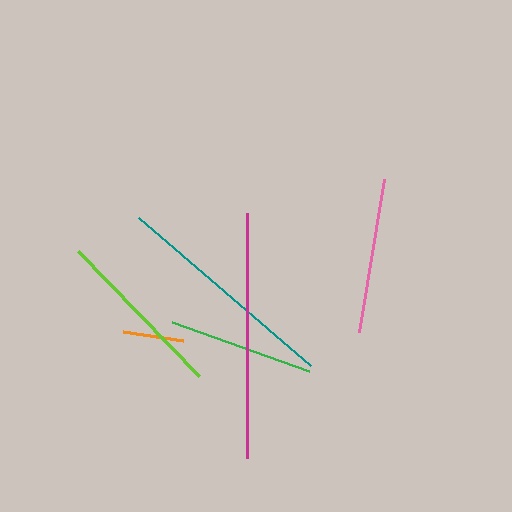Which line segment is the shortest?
The orange line is the shortest at approximately 61 pixels.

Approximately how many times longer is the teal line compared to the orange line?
The teal line is approximately 3.7 times the length of the orange line.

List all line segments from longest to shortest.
From longest to shortest: magenta, teal, lime, pink, green, orange.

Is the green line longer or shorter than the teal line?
The teal line is longer than the green line.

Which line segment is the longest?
The magenta line is the longest at approximately 245 pixels.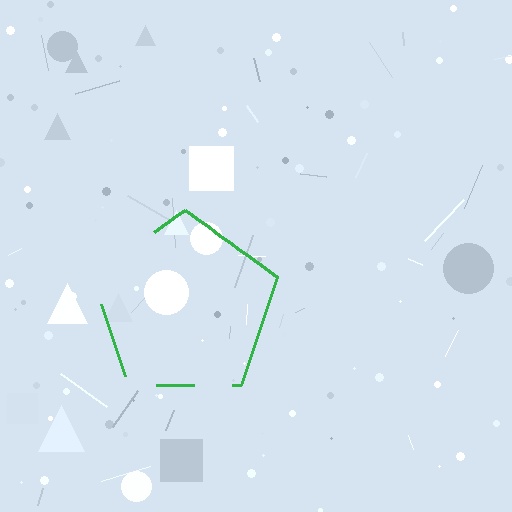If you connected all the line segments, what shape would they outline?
They would outline a pentagon.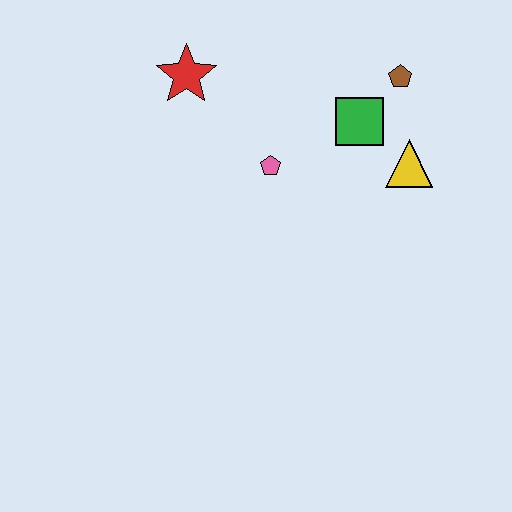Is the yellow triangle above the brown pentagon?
No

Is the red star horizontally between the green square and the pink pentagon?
No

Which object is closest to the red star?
The pink pentagon is closest to the red star.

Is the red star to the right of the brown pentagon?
No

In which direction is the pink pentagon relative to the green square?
The pink pentagon is to the left of the green square.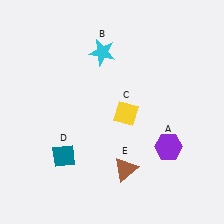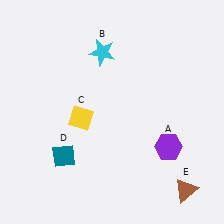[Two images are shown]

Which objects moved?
The objects that moved are: the yellow diamond (C), the brown triangle (E).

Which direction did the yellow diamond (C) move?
The yellow diamond (C) moved left.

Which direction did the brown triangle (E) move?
The brown triangle (E) moved right.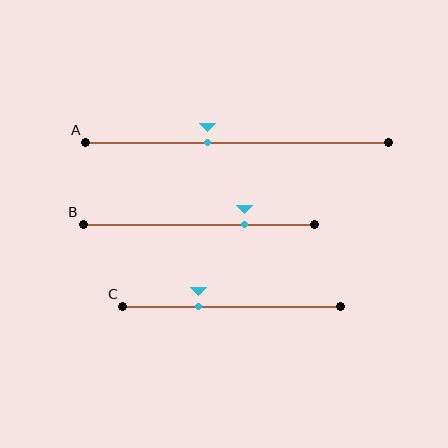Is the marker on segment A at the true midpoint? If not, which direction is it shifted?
No, the marker on segment A is shifted to the left by about 10% of the segment length.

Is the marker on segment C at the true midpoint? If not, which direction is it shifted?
No, the marker on segment C is shifted to the left by about 15% of the segment length.